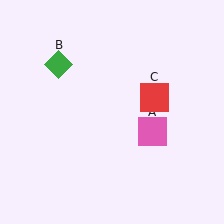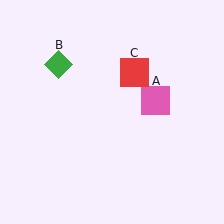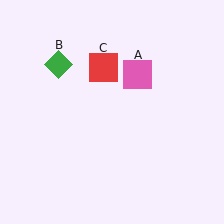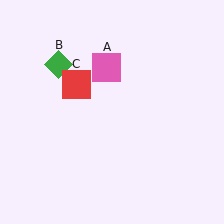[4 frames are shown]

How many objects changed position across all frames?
2 objects changed position: pink square (object A), red square (object C).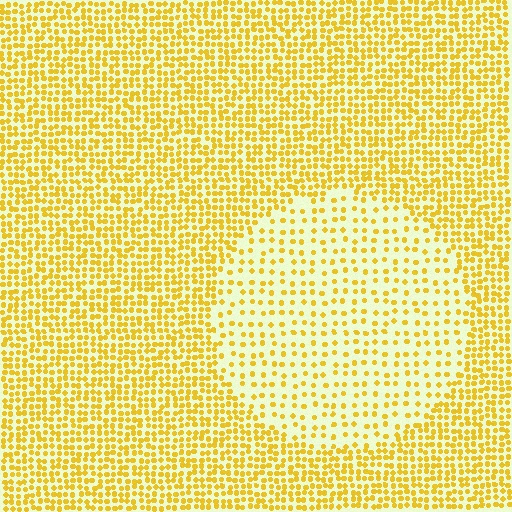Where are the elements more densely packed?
The elements are more densely packed outside the circle boundary.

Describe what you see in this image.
The image contains small yellow elements arranged at two different densities. A circle-shaped region is visible where the elements are less densely packed than the surrounding area.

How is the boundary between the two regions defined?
The boundary is defined by a change in element density (approximately 2.3x ratio). All elements are the same color, size, and shape.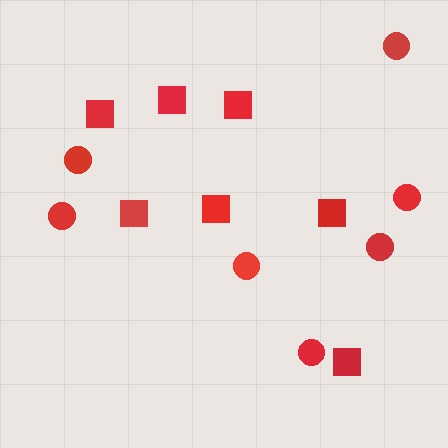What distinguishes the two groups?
There are 2 groups: one group of circles (7) and one group of squares (7).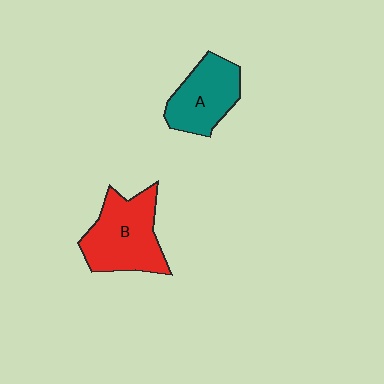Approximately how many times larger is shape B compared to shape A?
Approximately 1.3 times.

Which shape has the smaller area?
Shape A (teal).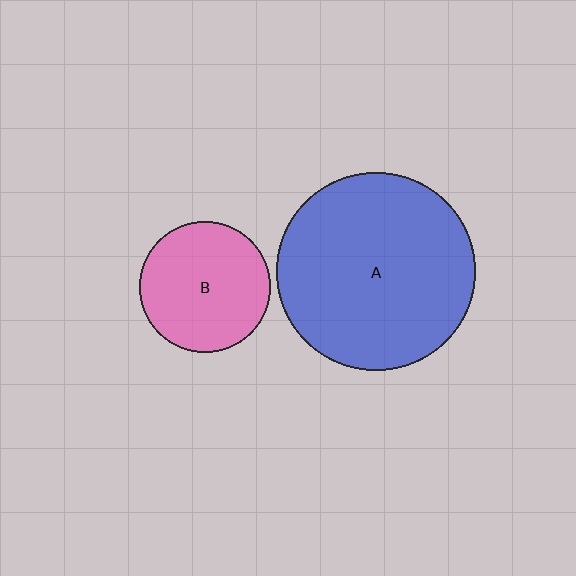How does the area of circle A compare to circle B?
Approximately 2.3 times.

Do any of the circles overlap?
No, none of the circles overlap.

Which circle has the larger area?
Circle A (blue).